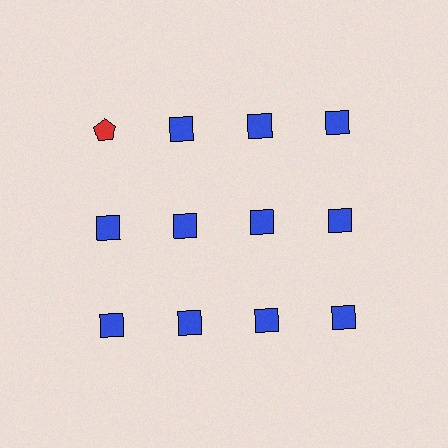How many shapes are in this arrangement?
There are 12 shapes arranged in a grid pattern.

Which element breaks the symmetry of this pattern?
The red pentagon in the top row, leftmost column breaks the symmetry. All other shapes are blue squares.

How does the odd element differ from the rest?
It differs in both color (red instead of blue) and shape (pentagon instead of square).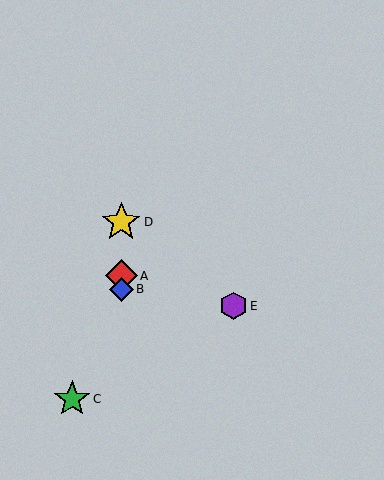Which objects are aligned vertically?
Objects A, B, D are aligned vertically.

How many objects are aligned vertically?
3 objects (A, B, D) are aligned vertically.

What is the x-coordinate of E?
Object E is at x≈233.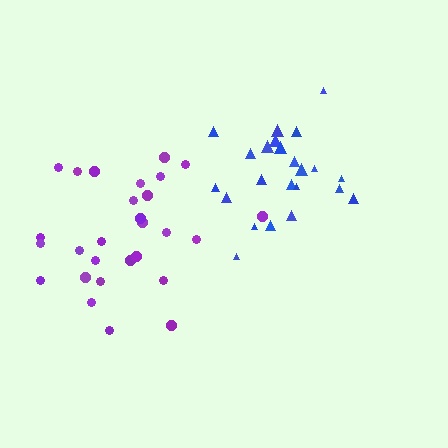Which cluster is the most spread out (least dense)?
Purple.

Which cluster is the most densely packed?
Blue.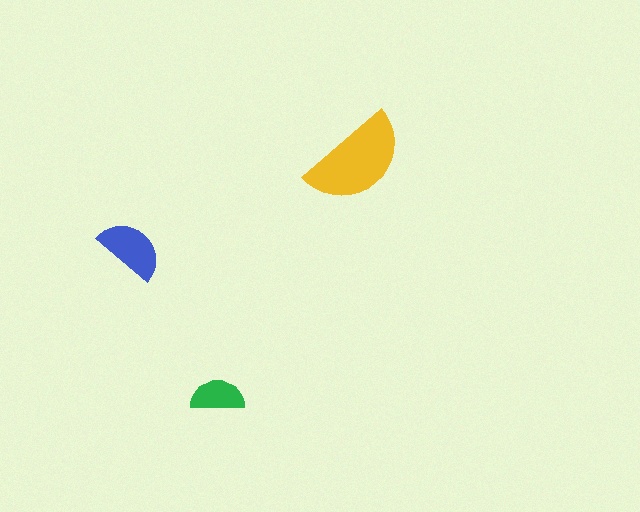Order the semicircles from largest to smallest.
the yellow one, the blue one, the green one.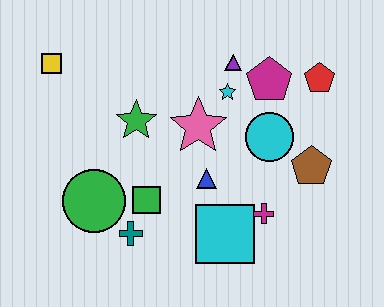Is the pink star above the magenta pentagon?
No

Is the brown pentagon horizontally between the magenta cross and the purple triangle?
No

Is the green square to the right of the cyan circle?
No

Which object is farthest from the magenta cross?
The yellow square is farthest from the magenta cross.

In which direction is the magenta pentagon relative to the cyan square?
The magenta pentagon is above the cyan square.